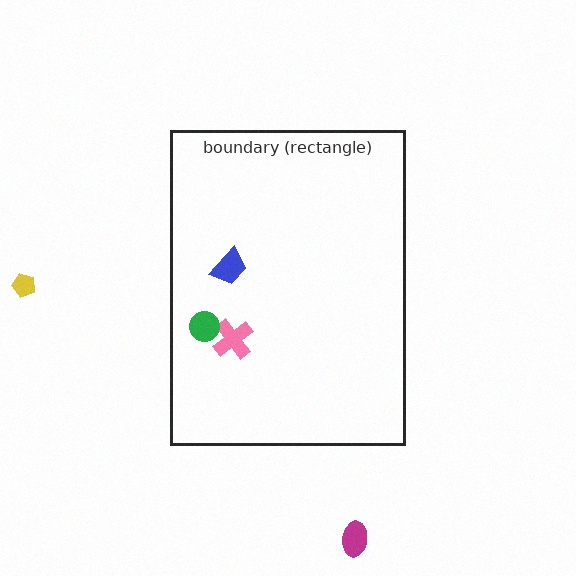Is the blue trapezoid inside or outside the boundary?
Inside.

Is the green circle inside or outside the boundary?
Inside.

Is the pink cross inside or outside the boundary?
Inside.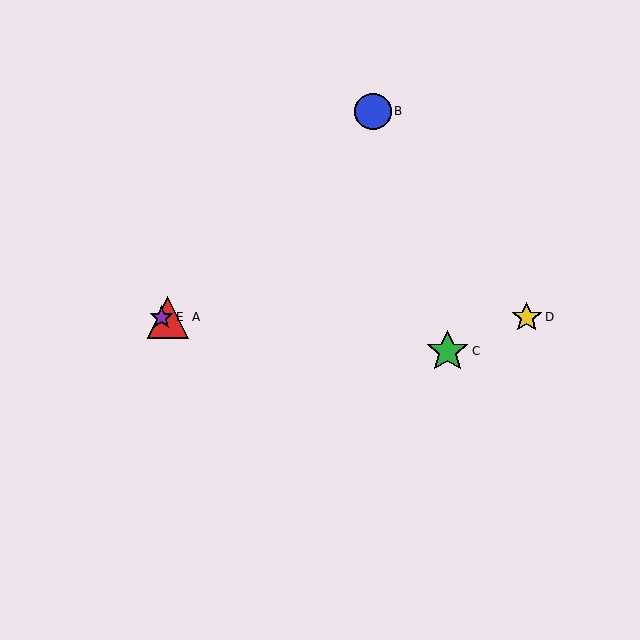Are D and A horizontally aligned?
Yes, both are at y≈317.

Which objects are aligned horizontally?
Objects A, D, E are aligned horizontally.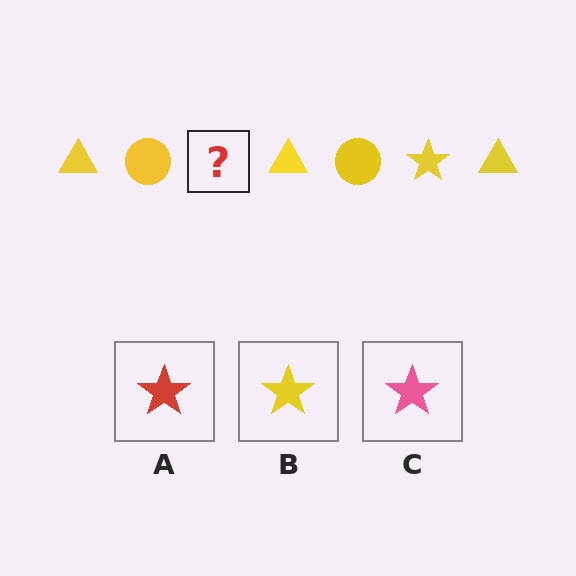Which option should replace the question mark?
Option B.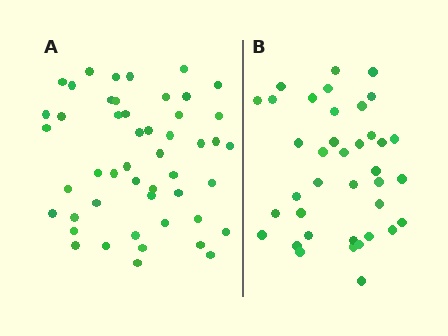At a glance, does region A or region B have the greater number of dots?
Region A (the left region) has more dots.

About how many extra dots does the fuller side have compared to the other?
Region A has roughly 12 or so more dots than region B.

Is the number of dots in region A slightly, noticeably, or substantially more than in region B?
Region A has noticeably more, but not dramatically so. The ratio is roughly 1.3 to 1.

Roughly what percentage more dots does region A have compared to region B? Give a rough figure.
About 30% more.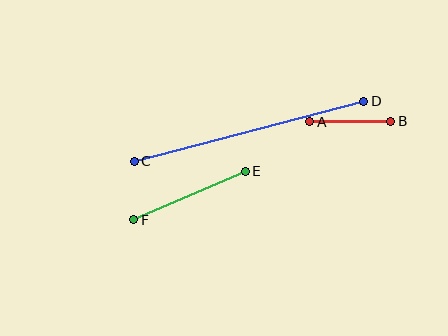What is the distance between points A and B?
The distance is approximately 81 pixels.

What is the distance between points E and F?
The distance is approximately 122 pixels.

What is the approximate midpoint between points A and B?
The midpoint is at approximately (350, 122) pixels.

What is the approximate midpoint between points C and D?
The midpoint is at approximately (249, 131) pixels.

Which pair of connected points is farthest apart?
Points C and D are farthest apart.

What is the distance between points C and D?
The distance is approximately 238 pixels.